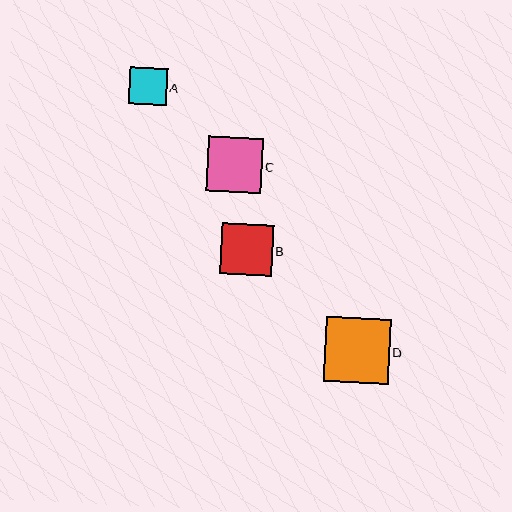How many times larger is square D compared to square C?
Square D is approximately 1.2 times the size of square C.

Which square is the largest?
Square D is the largest with a size of approximately 64 pixels.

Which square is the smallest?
Square A is the smallest with a size of approximately 37 pixels.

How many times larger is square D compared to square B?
Square D is approximately 1.2 times the size of square B.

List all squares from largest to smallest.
From largest to smallest: D, C, B, A.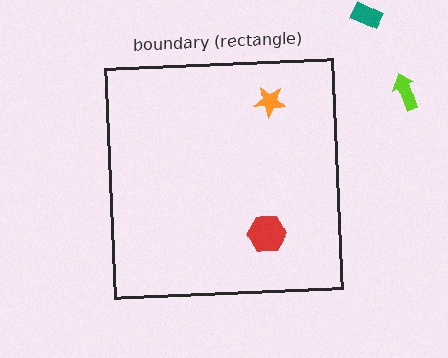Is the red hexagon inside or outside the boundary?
Inside.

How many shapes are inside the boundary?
2 inside, 2 outside.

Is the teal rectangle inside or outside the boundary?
Outside.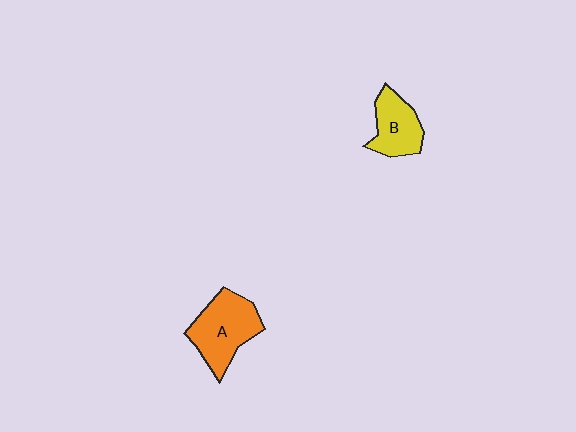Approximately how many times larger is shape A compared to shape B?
Approximately 1.4 times.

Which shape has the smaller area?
Shape B (yellow).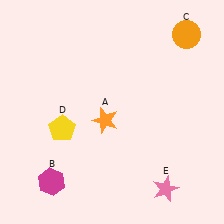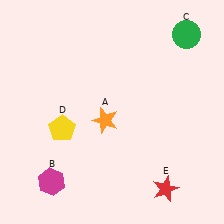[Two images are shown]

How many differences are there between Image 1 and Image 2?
There are 2 differences between the two images.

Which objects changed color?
C changed from orange to green. E changed from pink to red.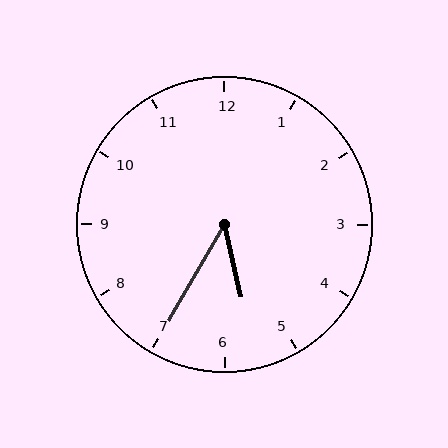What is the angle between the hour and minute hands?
Approximately 42 degrees.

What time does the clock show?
5:35.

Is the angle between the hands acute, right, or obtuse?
It is acute.